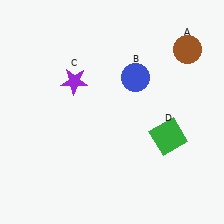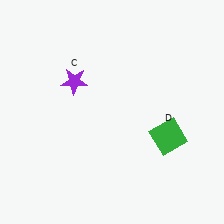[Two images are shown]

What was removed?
The blue circle (B), the brown circle (A) were removed in Image 2.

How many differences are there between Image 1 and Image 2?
There are 2 differences between the two images.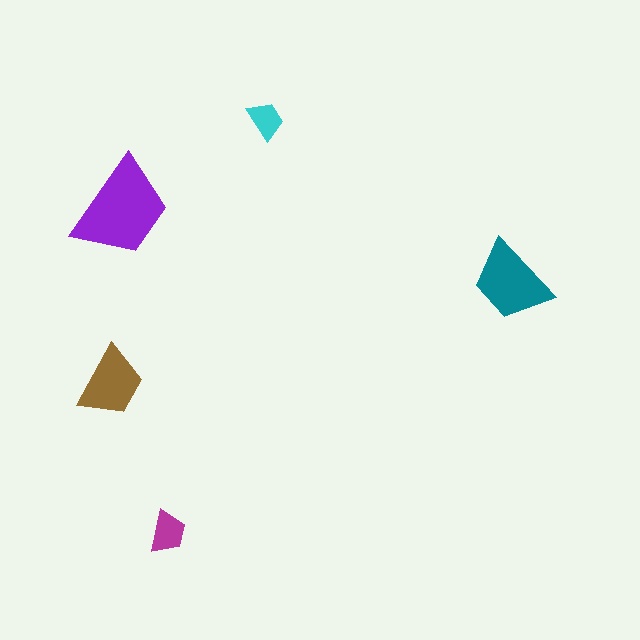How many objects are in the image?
There are 5 objects in the image.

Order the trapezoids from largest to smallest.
the purple one, the teal one, the brown one, the magenta one, the cyan one.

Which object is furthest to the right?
The teal trapezoid is rightmost.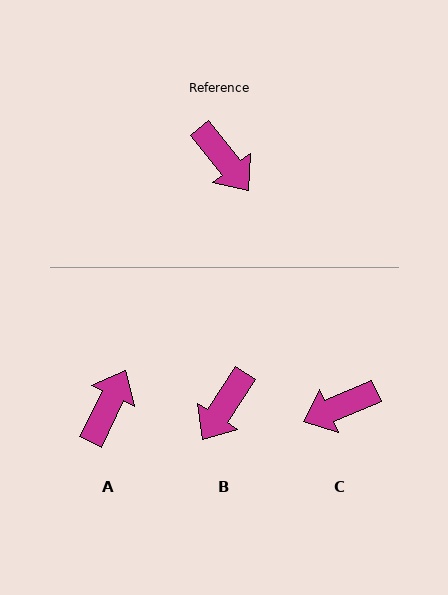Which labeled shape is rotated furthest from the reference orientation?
A, about 116 degrees away.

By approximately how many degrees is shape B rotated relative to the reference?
Approximately 71 degrees clockwise.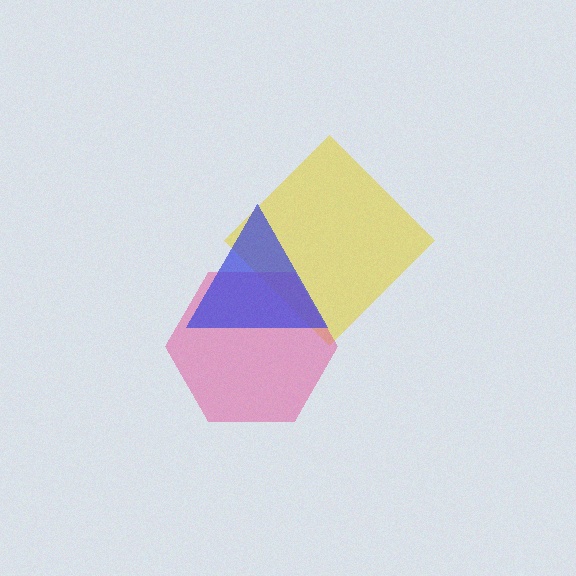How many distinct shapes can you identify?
There are 3 distinct shapes: a yellow diamond, a pink hexagon, a blue triangle.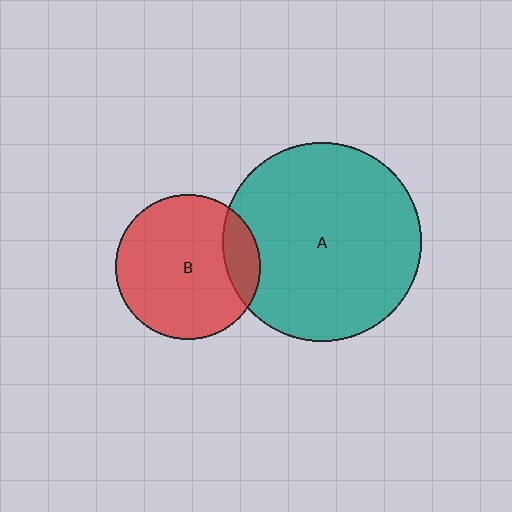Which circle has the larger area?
Circle A (teal).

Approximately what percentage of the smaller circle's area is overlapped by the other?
Approximately 15%.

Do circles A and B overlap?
Yes.